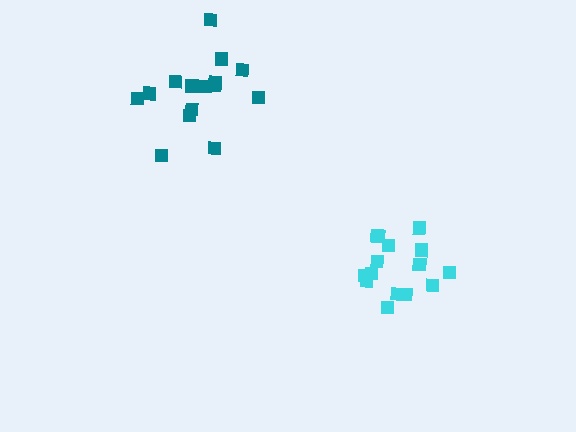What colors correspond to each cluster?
The clusters are colored: teal, cyan.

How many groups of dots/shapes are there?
There are 2 groups.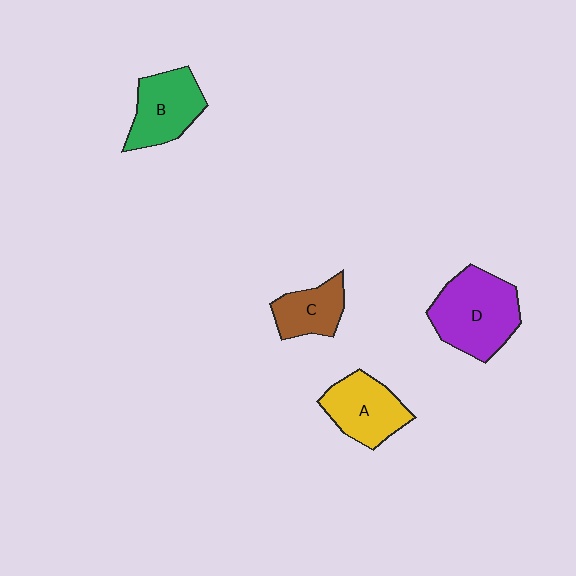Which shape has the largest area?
Shape D (purple).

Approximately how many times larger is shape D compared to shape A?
Approximately 1.4 times.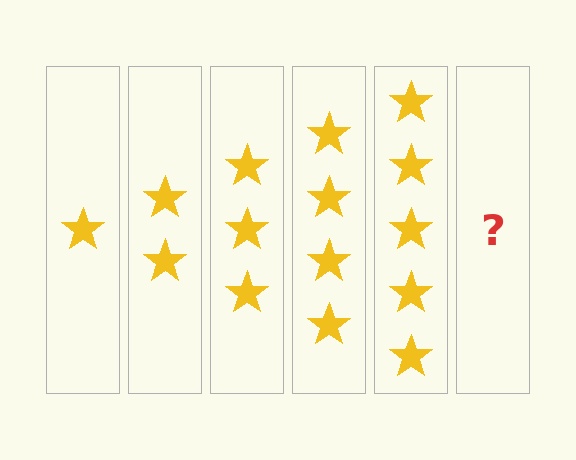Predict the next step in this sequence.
The next step is 6 stars.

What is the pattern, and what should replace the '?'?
The pattern is that each step adds one more star. The '?' should be 6 stars.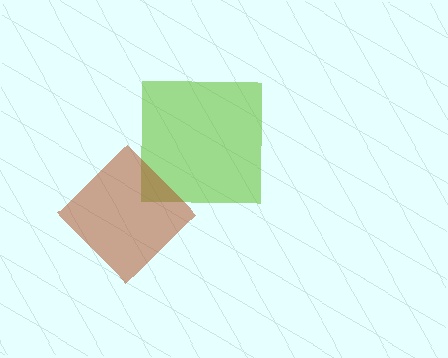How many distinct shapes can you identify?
There are 2 distinct shapes: a lime square, a brown diamond.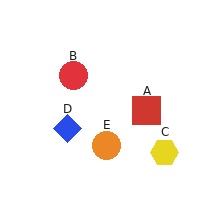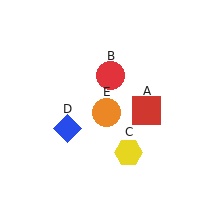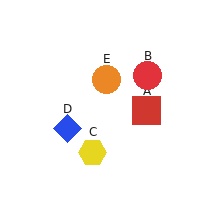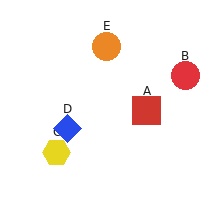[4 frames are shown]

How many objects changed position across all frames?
3 objects changed position: red circle (object B), yellow hexagon (object C), orange circle (object E).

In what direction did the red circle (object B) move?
The red circle (object B) moved right.